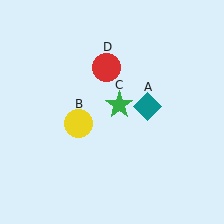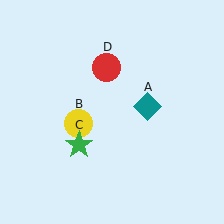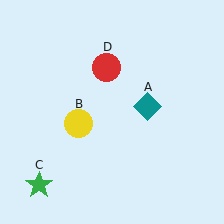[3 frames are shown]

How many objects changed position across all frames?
1 object changed position: green star (object C).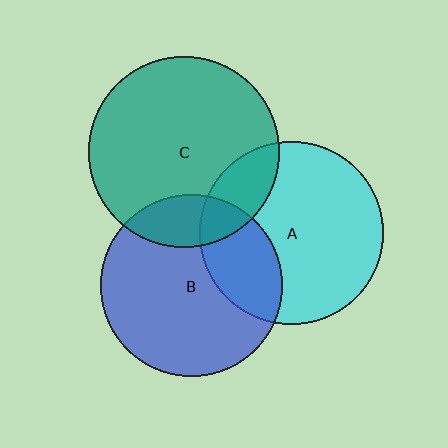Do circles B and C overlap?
Yes.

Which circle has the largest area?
Circle C (teal).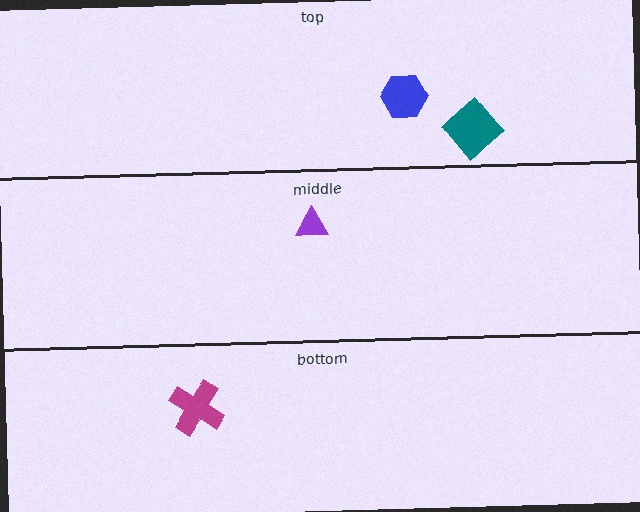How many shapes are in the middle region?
1.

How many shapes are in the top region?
2.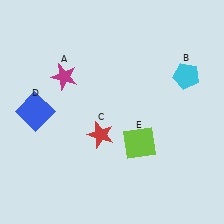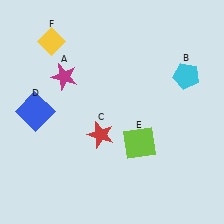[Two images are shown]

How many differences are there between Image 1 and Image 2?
There is 1 difference between the two images.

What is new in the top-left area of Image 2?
A yellow diamond (F) was added in the top-left area of Image 2.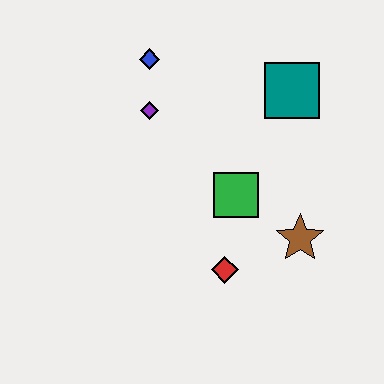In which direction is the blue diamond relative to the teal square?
The blue diamond is to the left of the teal square.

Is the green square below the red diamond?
No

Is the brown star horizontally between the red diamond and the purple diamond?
No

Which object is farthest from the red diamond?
The blue diamond is farthest from the red diamond.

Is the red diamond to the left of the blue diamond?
No